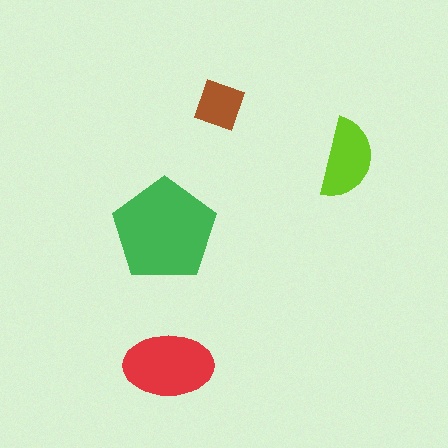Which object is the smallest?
The brown square.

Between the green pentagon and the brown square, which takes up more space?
The green pentagon.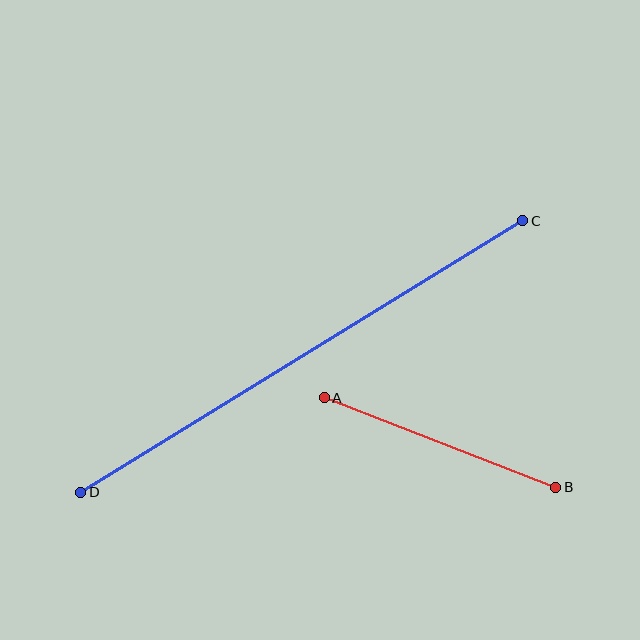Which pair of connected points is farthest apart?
Points C and D are farthest apart.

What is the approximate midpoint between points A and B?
The midpoint is at approximately (440, 442) pixels.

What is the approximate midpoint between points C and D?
The midpoint is at approximately (302, 356) pixels.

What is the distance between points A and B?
The distance is approximately 248 pixels.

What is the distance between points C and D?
The distance is approximately 519 pixels.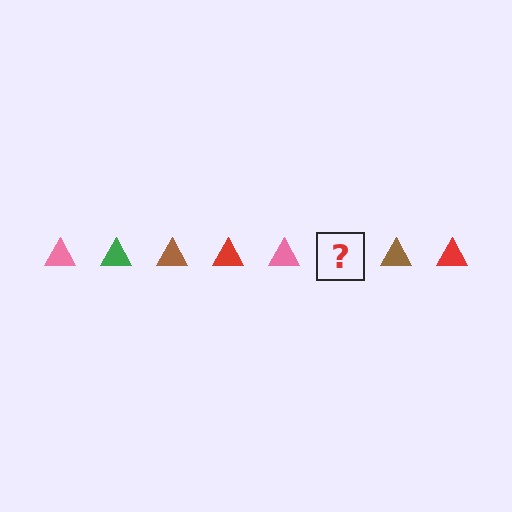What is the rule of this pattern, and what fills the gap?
The rule is that the pattern cycles through pink, green, brown, red triangles. The gap should be filled with a green triangle.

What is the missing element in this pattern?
The missing element is a green triangle.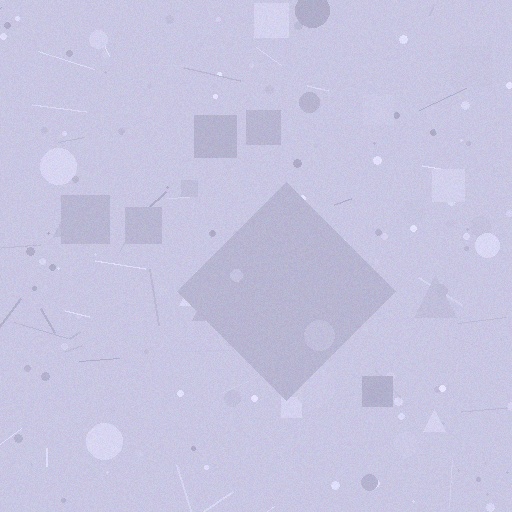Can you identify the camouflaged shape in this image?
The camouflaged shape is a diamond.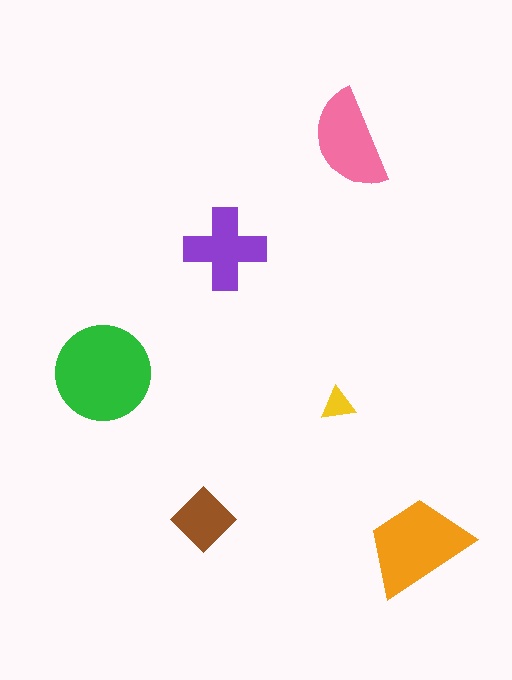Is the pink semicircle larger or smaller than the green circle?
Smaller.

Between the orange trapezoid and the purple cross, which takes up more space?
The orange trapezoid.